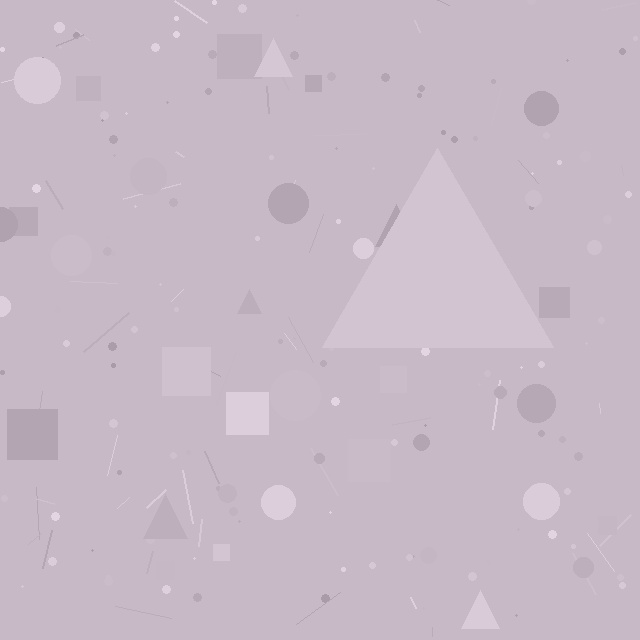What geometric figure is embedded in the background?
A triangle is embedded in the background.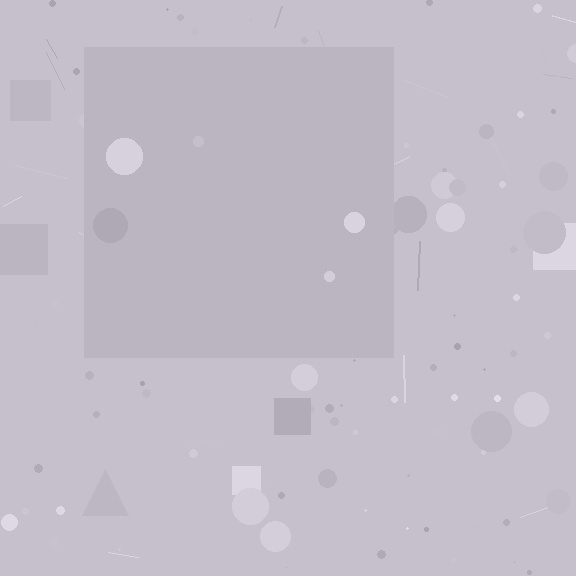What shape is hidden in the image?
A square is hidden in the image.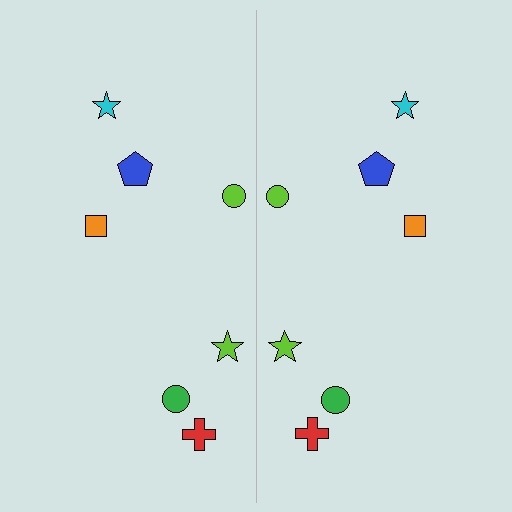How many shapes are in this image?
There are 14 shapes in this image.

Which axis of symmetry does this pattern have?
The pattern has a vertical axis of symmetry running through the center of the image.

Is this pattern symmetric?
Yes, this pattern has bilateral (reflection) symmetry.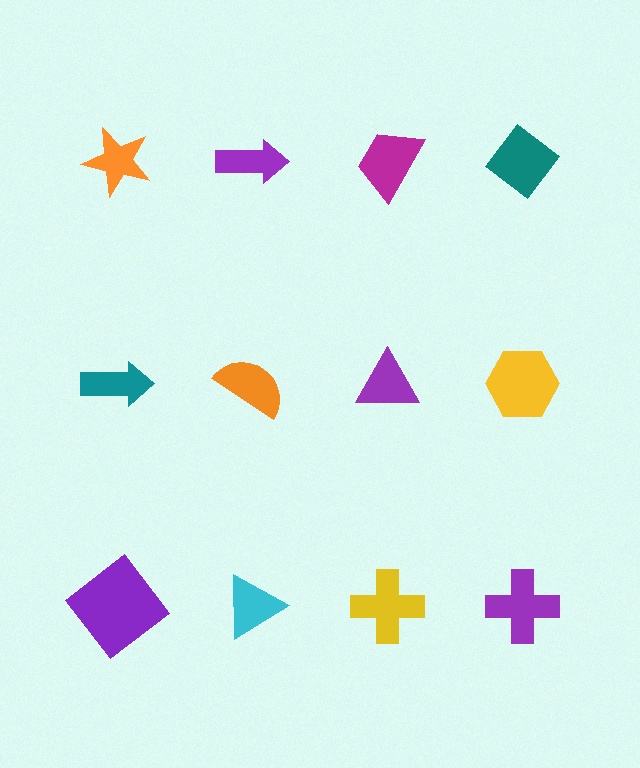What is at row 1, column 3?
A magenta trapezoid.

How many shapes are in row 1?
4 shapes.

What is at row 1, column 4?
A teal diamond.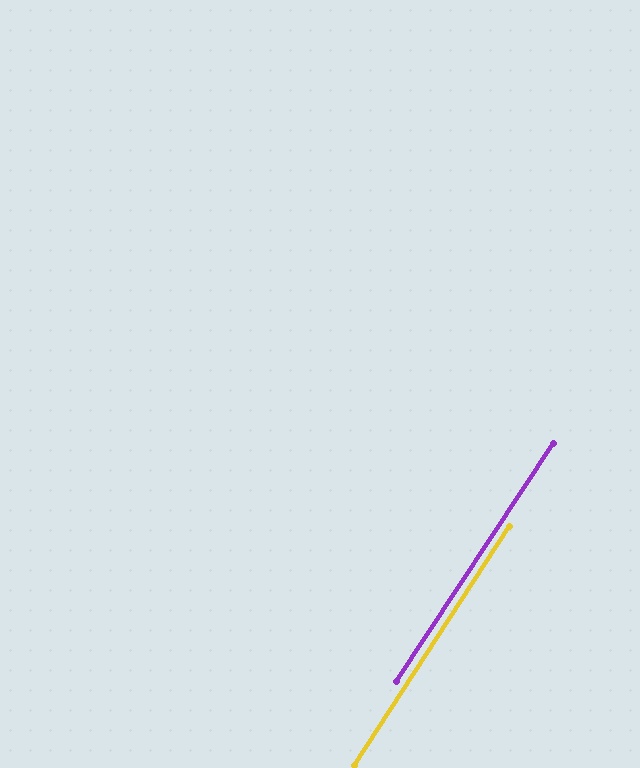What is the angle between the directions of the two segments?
Approximately 0 degrees.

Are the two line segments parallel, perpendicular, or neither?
Parallel — their directions differ by only 0.4°.